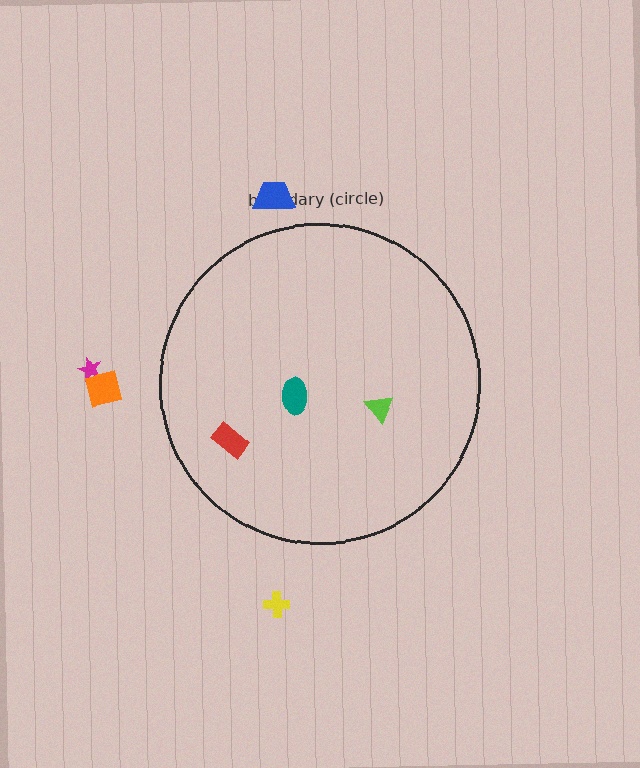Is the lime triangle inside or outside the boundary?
Inside.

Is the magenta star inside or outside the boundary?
Outside.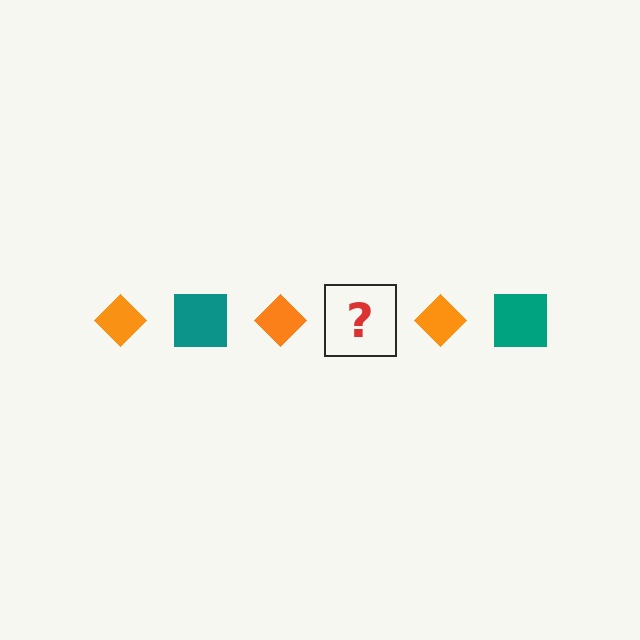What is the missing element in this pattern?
The missing element is a teal square.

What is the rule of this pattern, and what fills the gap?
The rule is that the pattern alternates between orange diamond and teal square. The gap should be filled with a teal square.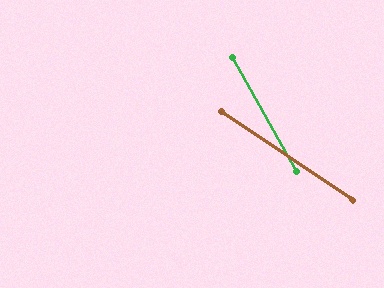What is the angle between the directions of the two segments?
Approximately 27 degrees.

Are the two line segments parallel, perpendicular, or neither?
Neither parallel nor perpendicular — they differ by about 27°.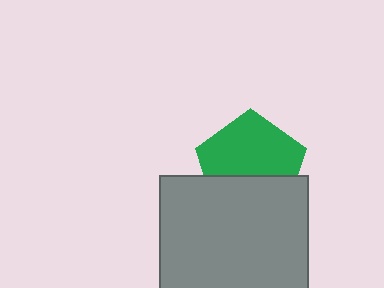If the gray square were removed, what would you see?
You would see the complete green pentagon.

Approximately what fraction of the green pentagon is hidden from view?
Roughly 39% of the green pentagon is hidden behind the gray square.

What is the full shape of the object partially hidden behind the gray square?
The partially hidden object is a green pentagon.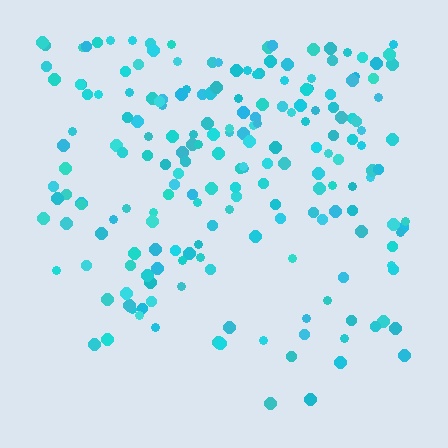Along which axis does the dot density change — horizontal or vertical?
Vertical.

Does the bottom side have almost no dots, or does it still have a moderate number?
Still a moderate number, just noticeably fewer than the top.